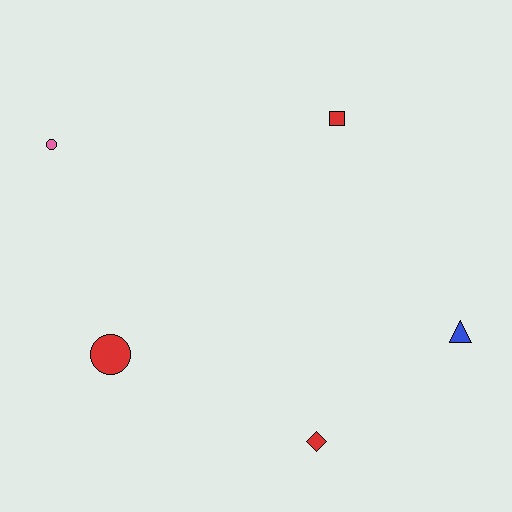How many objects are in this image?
There are 5 objects.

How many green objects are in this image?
There are no green objects.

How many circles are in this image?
There are 2 circles.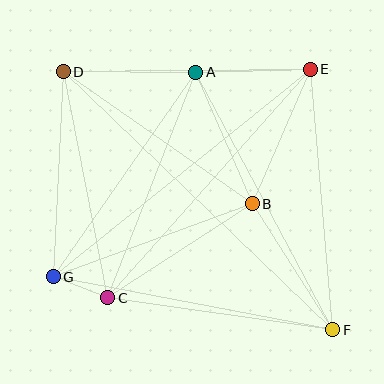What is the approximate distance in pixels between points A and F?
The distance between A and F is approximately 292 pixels.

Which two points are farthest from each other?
Points D and F are farthest from each other.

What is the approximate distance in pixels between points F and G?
The distance between F and G is approximately 284 pixels.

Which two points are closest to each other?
Points C and G are closest to each other.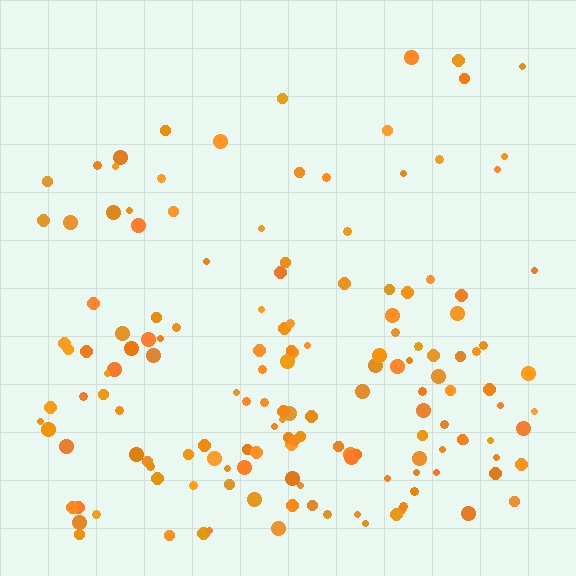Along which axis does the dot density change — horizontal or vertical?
Vertical.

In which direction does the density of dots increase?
From top to bottom, with the bottom side densest.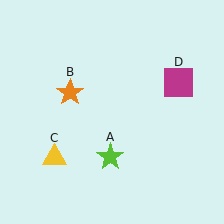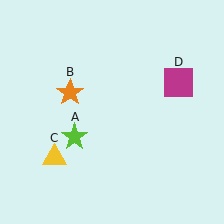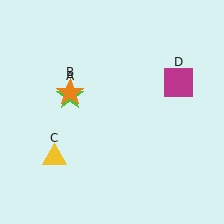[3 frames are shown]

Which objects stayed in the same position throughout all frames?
Orange star (object B) and yellow triangle (object C) and magenta square (object D) remained stationary.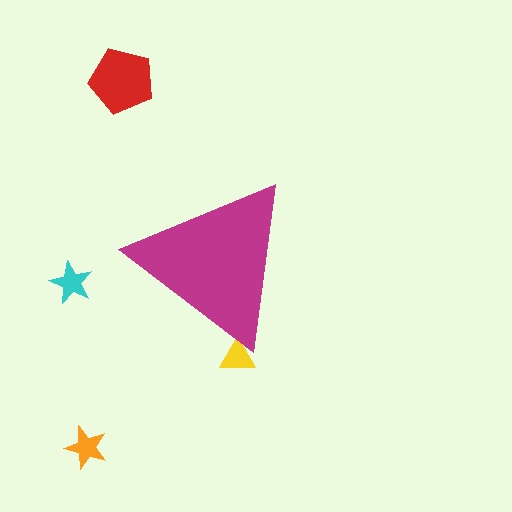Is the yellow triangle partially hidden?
Yes, the yellow triangle is partially hidden behind the magenta triangle.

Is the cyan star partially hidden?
No, the cyan star is fully visible.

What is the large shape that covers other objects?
A magenta triangle.